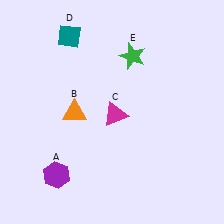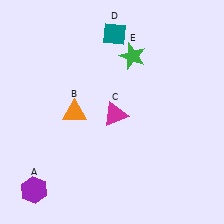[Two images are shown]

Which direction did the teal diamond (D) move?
The teal diamond (D) moved right.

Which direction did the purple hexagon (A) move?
The purple hexagon (A) moved left.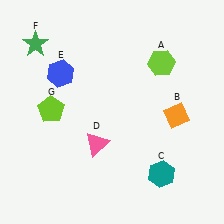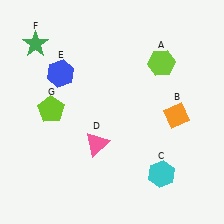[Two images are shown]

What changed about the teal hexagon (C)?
In Image 1, C is teal. In Image 2, it changed to cyan.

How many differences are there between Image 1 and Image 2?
There is 1 difference between the two images.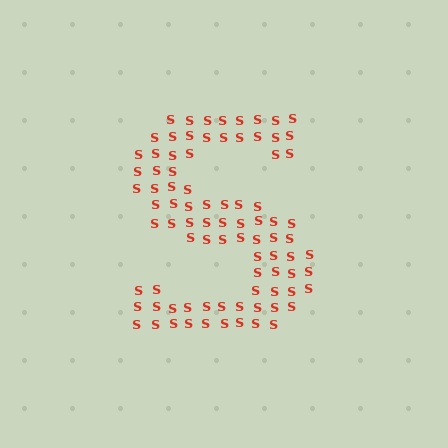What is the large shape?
The large shape is the letter S.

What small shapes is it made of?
It is made of small letter S's.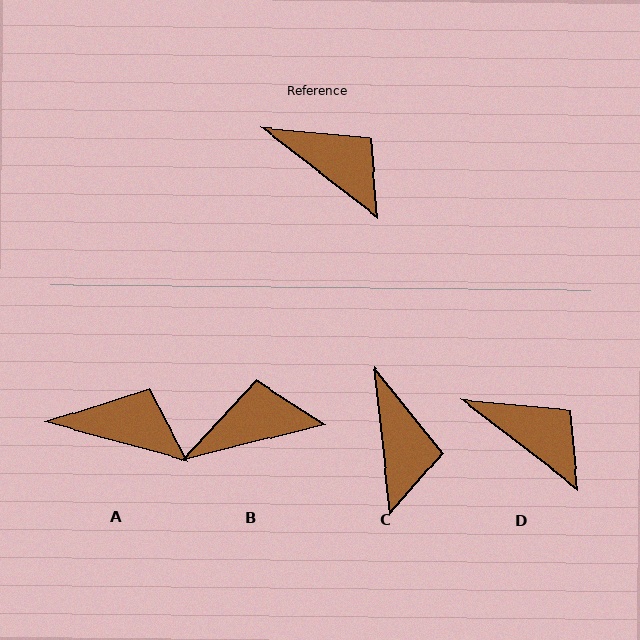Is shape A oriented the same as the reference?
No, it is off by about 23 degrees.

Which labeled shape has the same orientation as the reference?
D.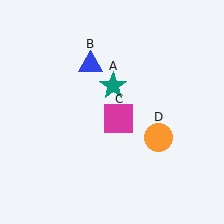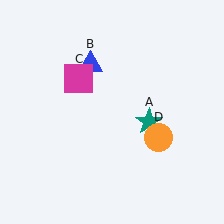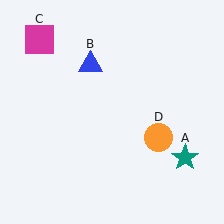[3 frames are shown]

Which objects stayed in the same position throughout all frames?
Blue triangle (object B) and orange circle (object D) remained stationary.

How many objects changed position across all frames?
2 objects changed position: teal star (object A), magenta square (object C).